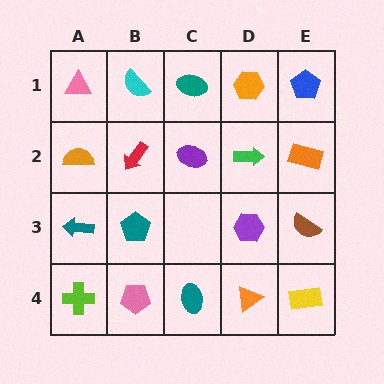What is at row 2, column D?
A green arrow.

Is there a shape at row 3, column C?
No, that cell is empty.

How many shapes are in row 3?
4 shapes.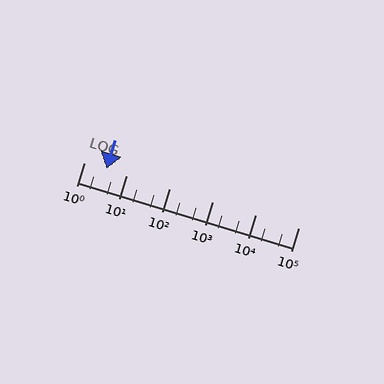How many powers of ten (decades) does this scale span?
The scale spans 5 decades, from 1 to 100000.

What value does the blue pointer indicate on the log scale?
The pointer indicates approximately 3.4.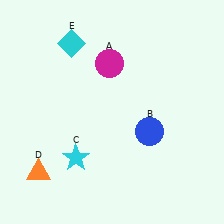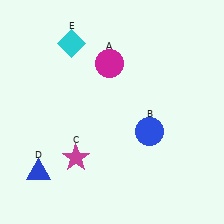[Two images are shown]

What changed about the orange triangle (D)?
In Image 1, D is orange. In Image 2, it changed to blue.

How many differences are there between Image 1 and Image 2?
There are 2 differences between the two images.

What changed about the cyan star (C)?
In Image 1, C is cyan. In Image 2, it changed to magenta.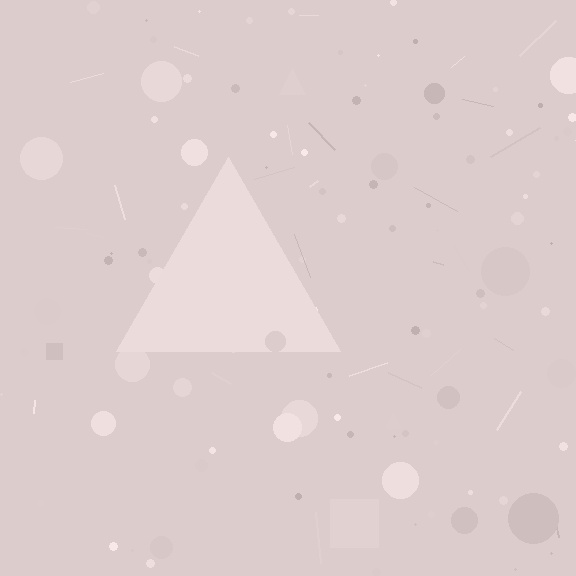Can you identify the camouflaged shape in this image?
The camouflaged shape is a triangle.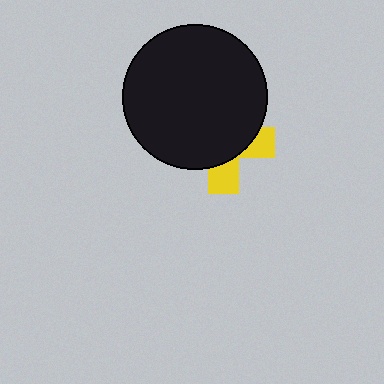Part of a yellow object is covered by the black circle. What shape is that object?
It is a cross.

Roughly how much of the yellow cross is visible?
A small part of it is visible (roughly 31%).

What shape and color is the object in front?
The object in front is a black circle.